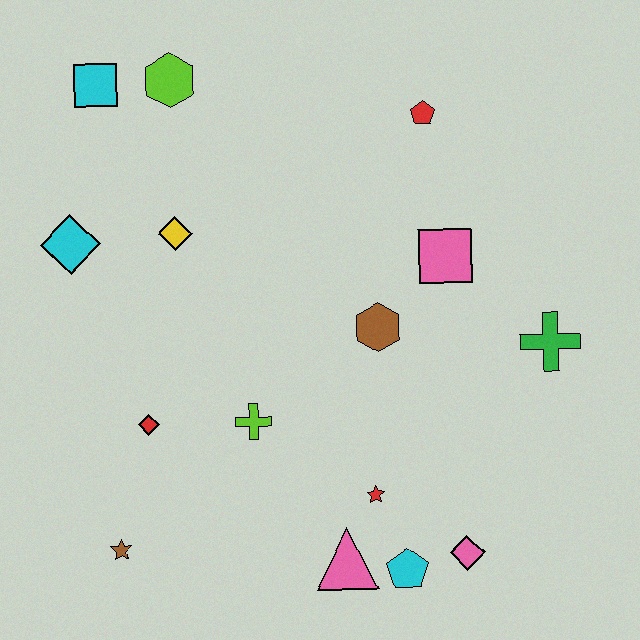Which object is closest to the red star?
The pink triangle is closest to the red star.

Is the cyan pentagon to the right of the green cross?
No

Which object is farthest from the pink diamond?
The cyan square is farthest from the pink diamond.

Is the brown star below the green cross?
Yes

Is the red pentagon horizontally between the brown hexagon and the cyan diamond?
No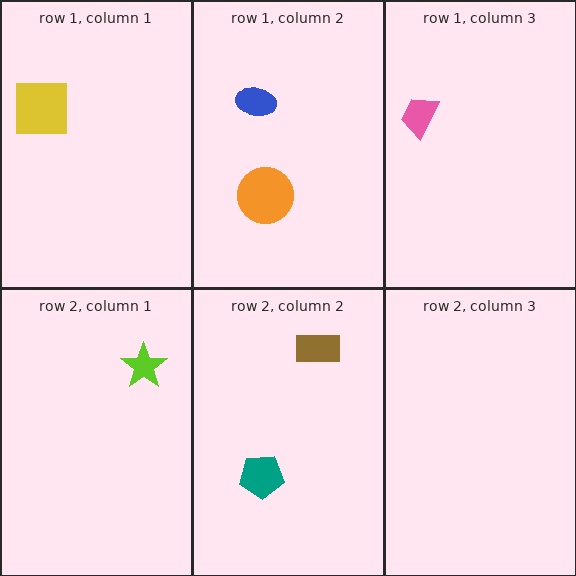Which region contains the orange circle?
The row 1, column 2 region.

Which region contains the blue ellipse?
The row 1, column 2 region.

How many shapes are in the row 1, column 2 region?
2.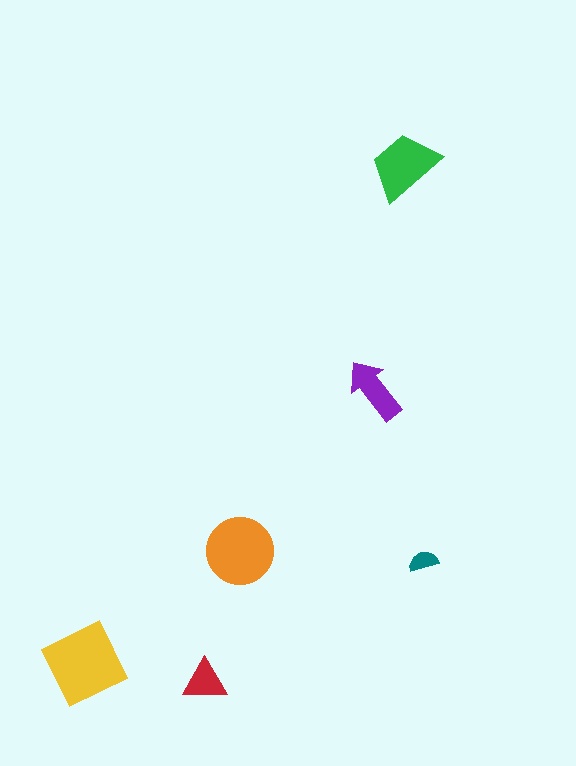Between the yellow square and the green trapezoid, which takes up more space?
The yellow square.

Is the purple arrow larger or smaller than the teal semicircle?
Larger.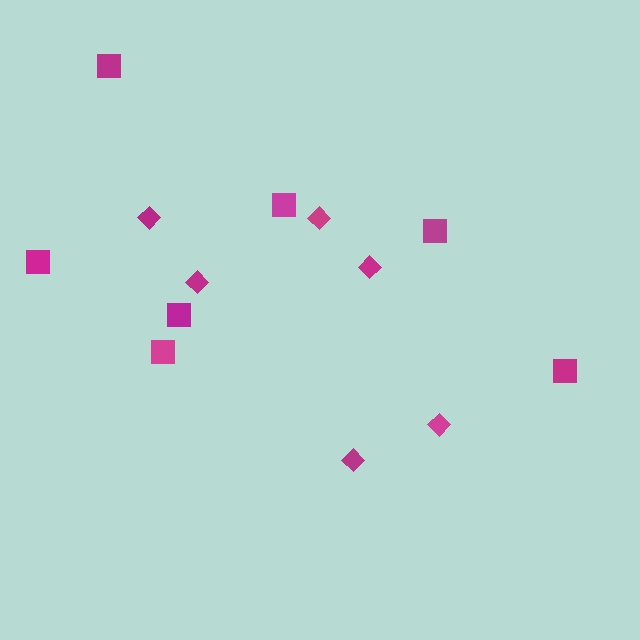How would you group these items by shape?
There are 2 groups: one group of diamonds (6) and one group of squares (7).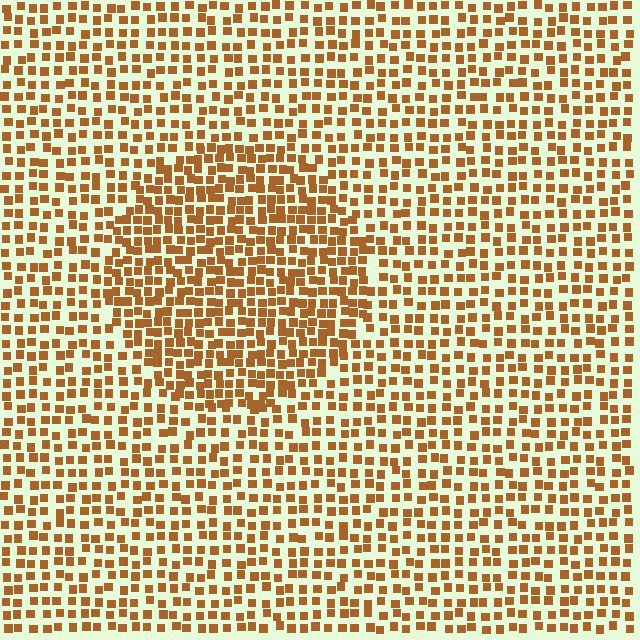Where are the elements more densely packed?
The elements are more densely packed inside the circle boundary.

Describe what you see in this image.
The image contains small brown elements arranged at two different densities. A circle-shaped region is visible where the elements are more densely packed than the surrounding area.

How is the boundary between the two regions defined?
The boundary is defined by a change in element density (approximately 1.6x ratio). All elements are the same color, size, and shape.